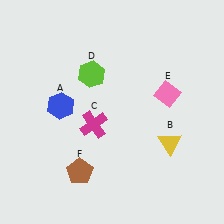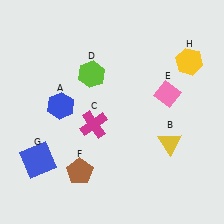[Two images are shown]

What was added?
A blue square (G), a yellow hexagon (H) were added in Image 2.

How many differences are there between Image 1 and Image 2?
There are 2 differences between the two images.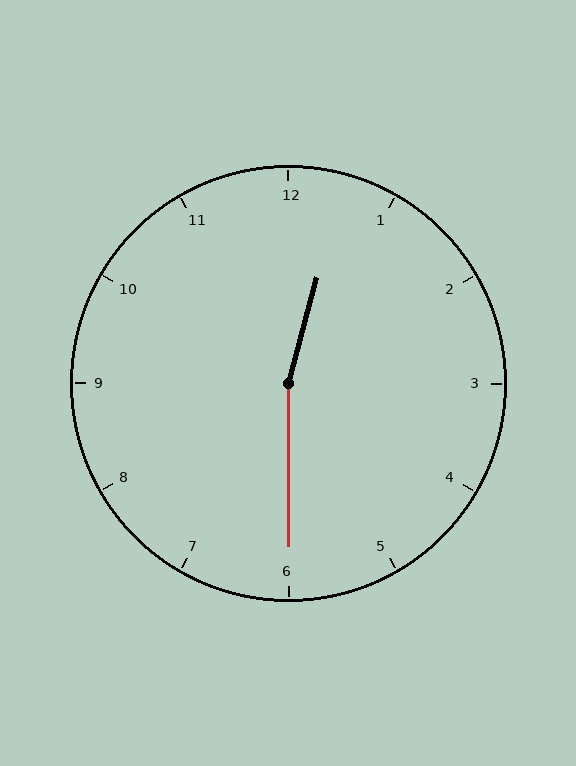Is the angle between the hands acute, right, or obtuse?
It is obtuse.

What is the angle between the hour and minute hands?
Approximately 165 degrees.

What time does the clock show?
12:30.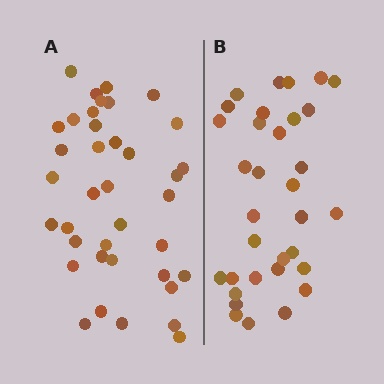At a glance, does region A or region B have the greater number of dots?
Region A (the left region) has more dots.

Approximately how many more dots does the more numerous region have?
Region A has about 5 more dots than region B.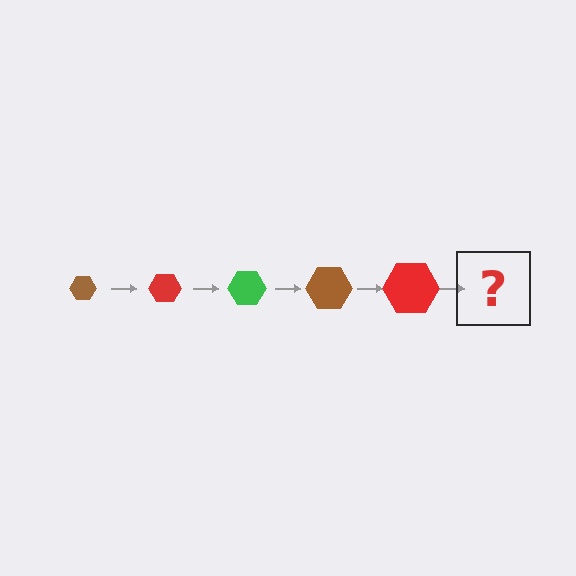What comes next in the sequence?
The next element should be a green hexagon, larger than the previous one.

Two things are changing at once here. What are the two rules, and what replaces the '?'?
The two rules are that the hexagon grows larger each step and the color cycles through brown, red, and green. The '?' should be a green hexagon, larger than the previous one.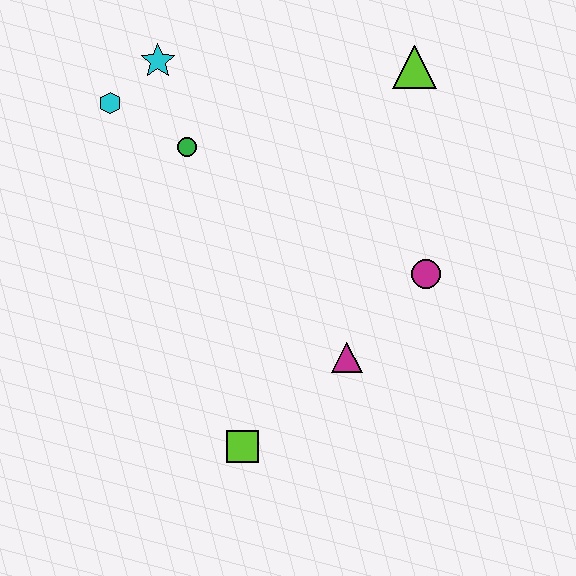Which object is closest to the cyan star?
The cyan hexagon is closest to the cyan star.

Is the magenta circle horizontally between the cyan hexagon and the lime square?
No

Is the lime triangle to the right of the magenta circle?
No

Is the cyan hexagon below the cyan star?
Yes